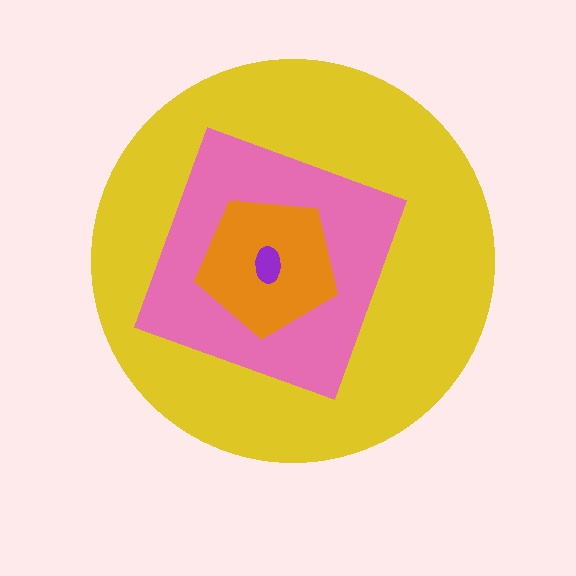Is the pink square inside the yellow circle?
Yes.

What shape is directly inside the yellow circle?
The pink square.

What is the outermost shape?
The yellow circle.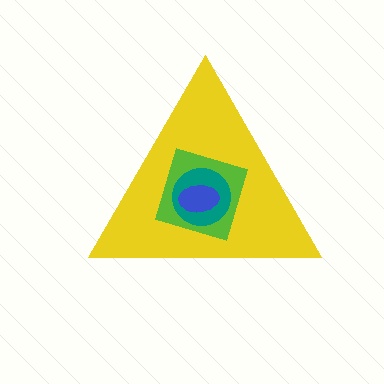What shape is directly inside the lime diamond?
The teal circle.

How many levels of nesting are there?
4.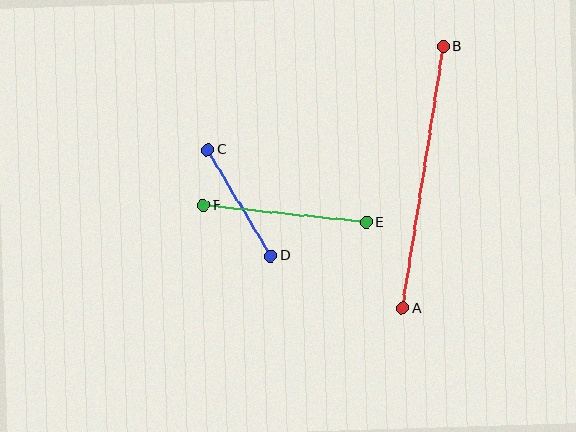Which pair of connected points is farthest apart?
Points A and B are farthest apart.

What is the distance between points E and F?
The distance is approximately 164 pixels.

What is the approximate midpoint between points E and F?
The midpoint is at approximately (285, 214) pixels.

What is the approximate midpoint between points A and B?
The midpoint is at approximately (423, 177) pixels.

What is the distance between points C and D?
The distance is approximately 124 pixels.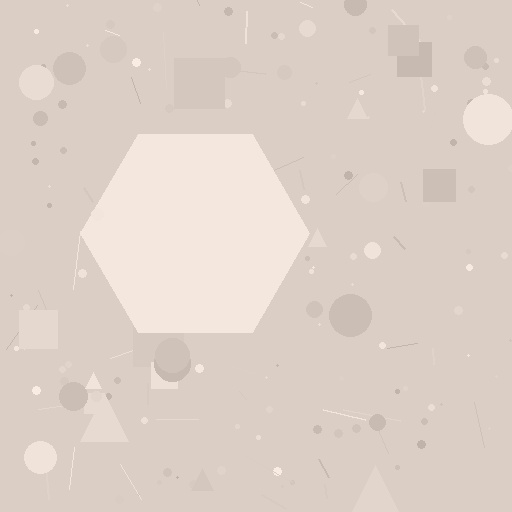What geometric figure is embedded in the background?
A hexagon is embedded in the background.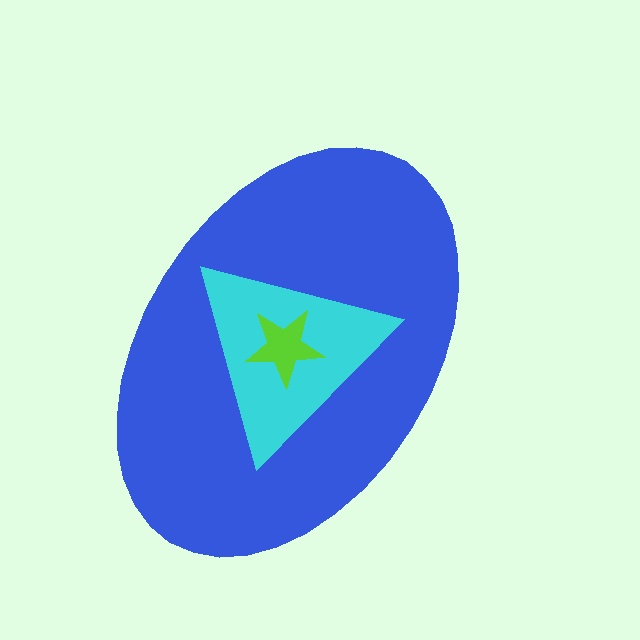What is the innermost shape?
The lime star.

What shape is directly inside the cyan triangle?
The lime star.